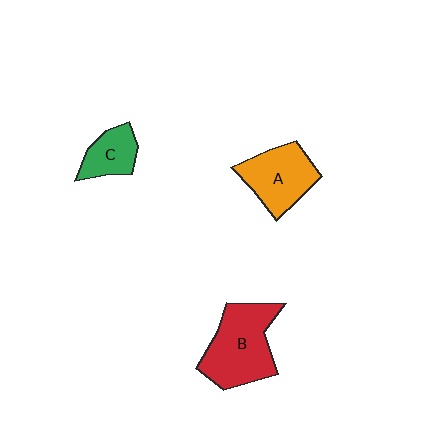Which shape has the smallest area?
Shape C (green).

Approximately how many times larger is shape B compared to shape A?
Approximately 1.3 times.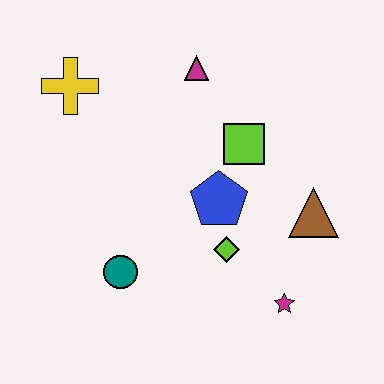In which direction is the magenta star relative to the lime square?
The magenta star is below the lime square.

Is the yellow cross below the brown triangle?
No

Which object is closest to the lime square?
The blue pentagon is closest to the lime square.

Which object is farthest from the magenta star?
The yellow cross is farthest from the magenta star.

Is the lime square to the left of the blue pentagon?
No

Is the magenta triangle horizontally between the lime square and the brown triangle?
No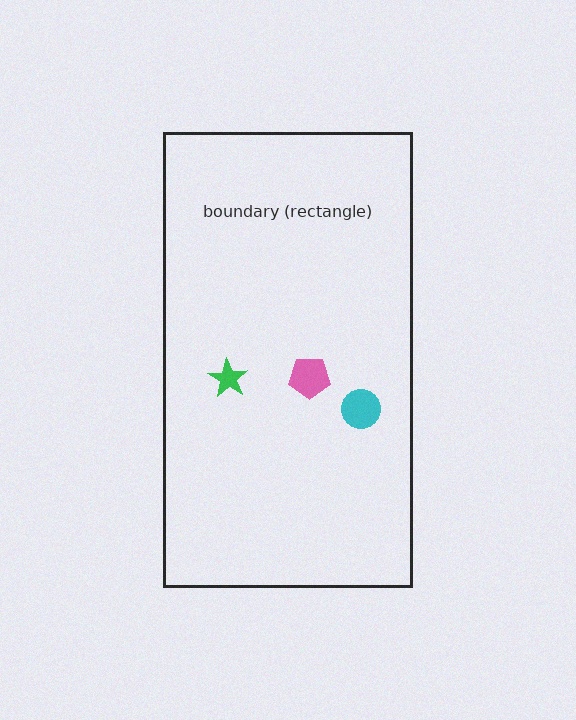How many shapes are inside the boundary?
3 inside, 0 outside.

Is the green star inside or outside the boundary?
Inside.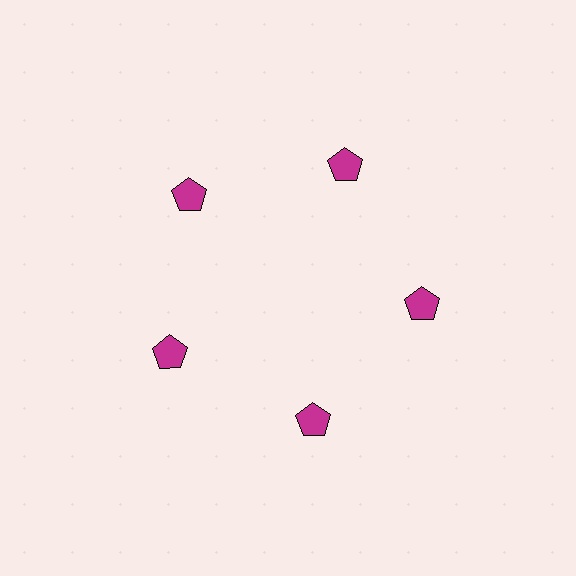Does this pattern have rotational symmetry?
Yes, this pattern has 5-fold rotational symmetry. It looks the same after rotating 72 degrees around the center.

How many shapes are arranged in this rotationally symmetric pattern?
There are 5 shapes, arranged in 5 groups of 1.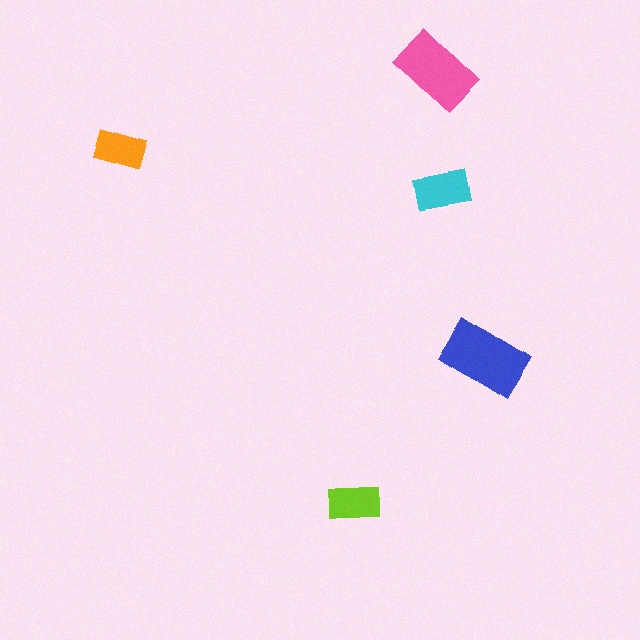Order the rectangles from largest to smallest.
the blue one, the pink one, the cyan one, the lime one, the orange one.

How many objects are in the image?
There are 5 objects in the image.